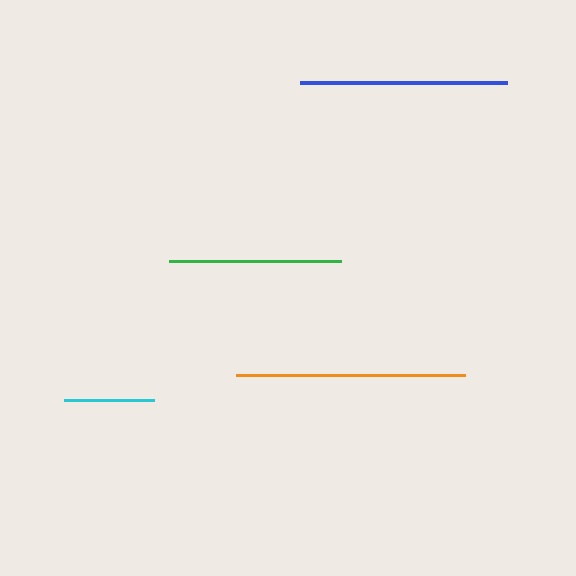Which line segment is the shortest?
The cyan line is the shortest at approximately 89 pixels.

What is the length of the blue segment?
The blue segment is approximately 207 pixels long.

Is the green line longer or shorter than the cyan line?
The green line is longer than the cyan line.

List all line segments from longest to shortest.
From longest to shortest: orange, blue, green, cyan.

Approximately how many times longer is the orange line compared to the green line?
The orange line is approximately 1.3 times the length of the green line.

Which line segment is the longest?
The orange line is the longest at approximately 229 pixels.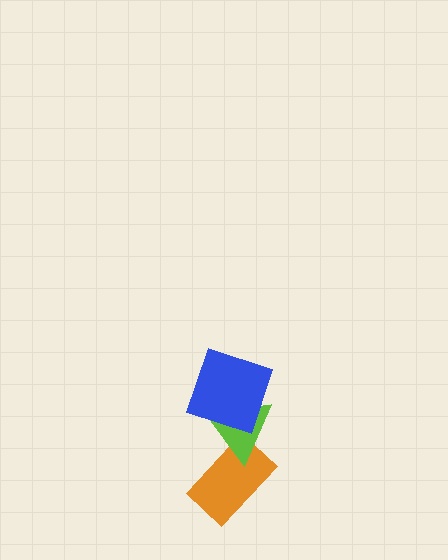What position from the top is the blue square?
The blue square is 1st from the top.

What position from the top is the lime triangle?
The lime triangle is 2nd from the top.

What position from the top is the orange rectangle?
The orange rectangle is 3rd from the top.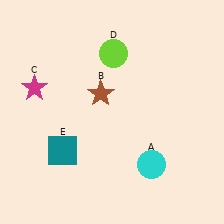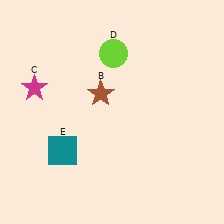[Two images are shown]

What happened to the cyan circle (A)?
The cyan circle (A) was removed in Image 2. It was in the bottom-right area of Image 1.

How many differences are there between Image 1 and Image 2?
There is 1 difference between the two images.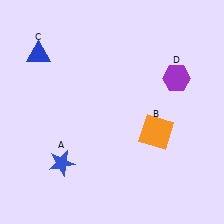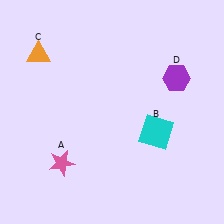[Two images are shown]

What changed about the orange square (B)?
In Image 1, B is orange. In Image 2, it changed to cyan.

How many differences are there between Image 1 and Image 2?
There are 3 differences between the two images.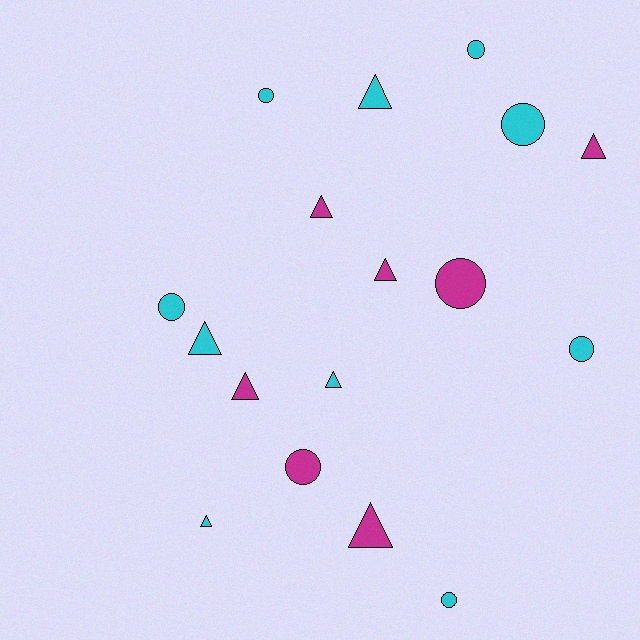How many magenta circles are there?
There are 2 magenta circles.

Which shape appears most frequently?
Triangle, with 9 objects.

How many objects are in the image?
There are 17 objects.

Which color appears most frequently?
Cyan, with 10 objects.